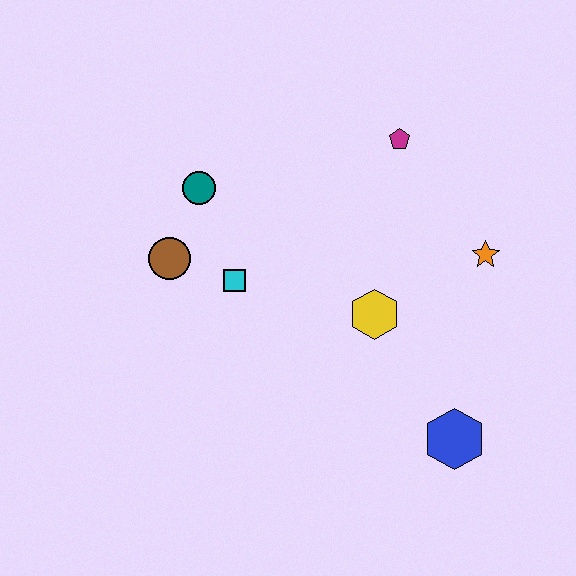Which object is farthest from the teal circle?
The blue hexagon is farthest from the teal circle.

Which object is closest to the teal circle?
The brown circle is closest to the teal circle.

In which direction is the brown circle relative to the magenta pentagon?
The brown circle is to the left of the magenta pentagon.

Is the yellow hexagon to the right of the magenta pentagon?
No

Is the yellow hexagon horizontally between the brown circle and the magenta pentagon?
Yes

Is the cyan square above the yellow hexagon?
Yes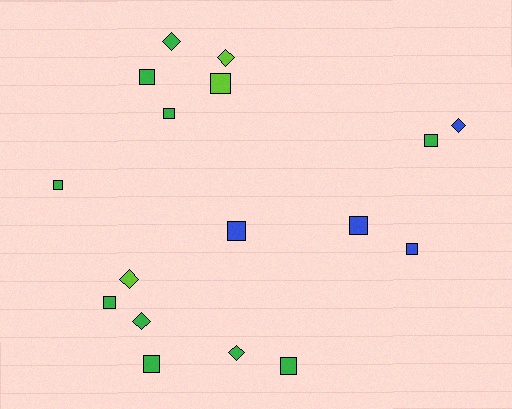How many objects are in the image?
There are 17 objects.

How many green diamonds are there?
There are 3 green diamonds.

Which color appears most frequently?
Green, with 10 objects.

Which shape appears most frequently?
Square, with 11 objects.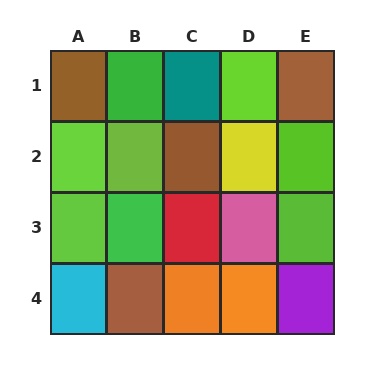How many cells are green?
2 cells are green.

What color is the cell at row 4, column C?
Orange.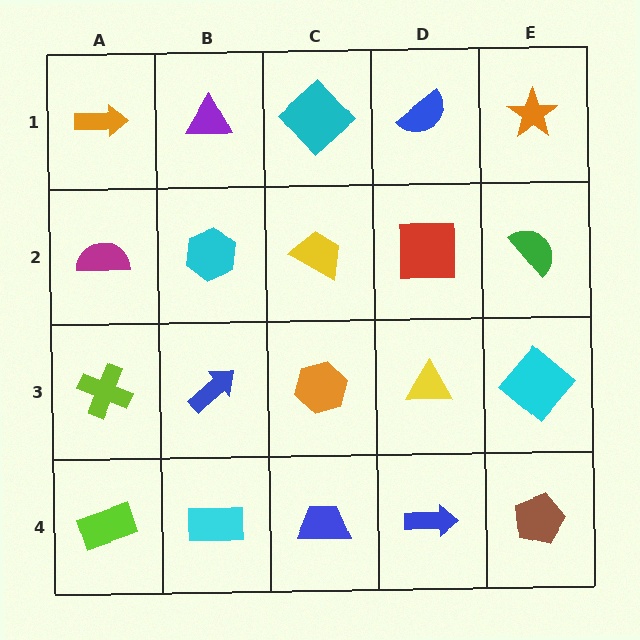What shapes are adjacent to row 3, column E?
A green semicircle (row 2, column E), a brown pentagon (row 4, column E), a yellow triangle (row 3, column D).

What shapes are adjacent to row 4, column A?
A lime cross (row 3, column A), a cyan rectangle (row 4, column B).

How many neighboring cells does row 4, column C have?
3.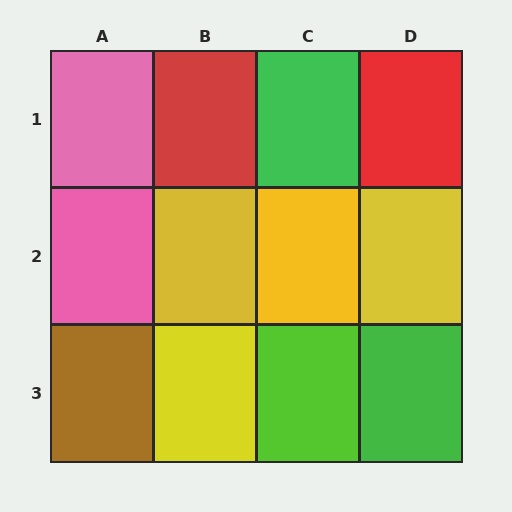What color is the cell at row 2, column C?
Yellow.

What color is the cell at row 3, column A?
Brown.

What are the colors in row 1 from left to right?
Pink, red, green, red.